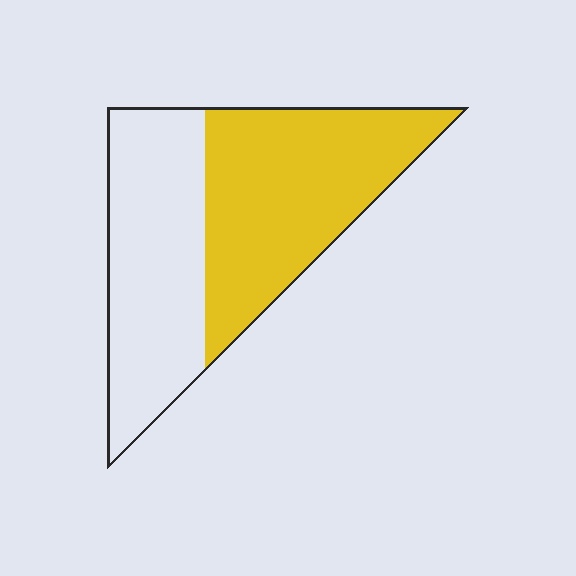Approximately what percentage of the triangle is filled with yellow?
Approximately 55%.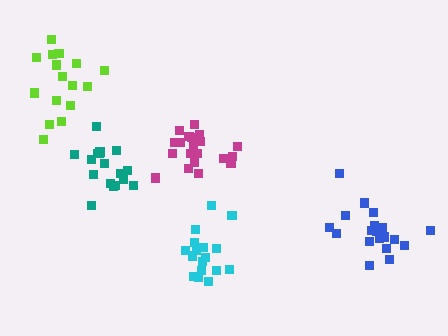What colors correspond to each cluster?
The clusters are colored: cyan, magenta, teal, blue, lime.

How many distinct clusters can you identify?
There are 5 distinct clusters.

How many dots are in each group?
Group 1: 17 dots, Group 2: 21 dots, Group 3: 17 dots, Group 4: 19 dots, Group 5: 16 dots (90 total).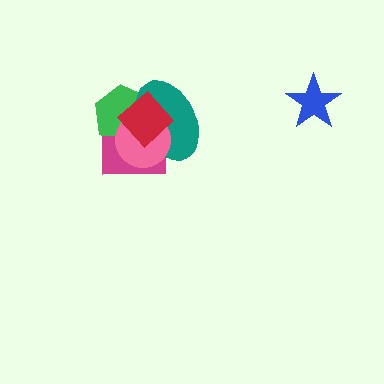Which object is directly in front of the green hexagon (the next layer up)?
The magenta rectangle is directly in front of the green hexagon.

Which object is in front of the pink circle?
The red diamond is in front of the pink circle.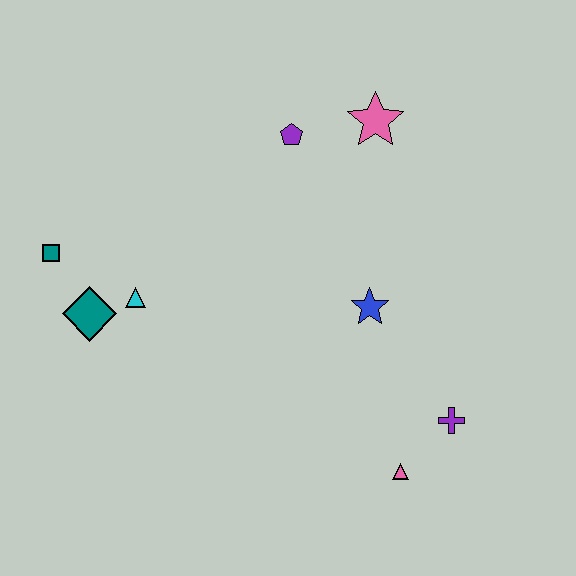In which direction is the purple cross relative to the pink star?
The purple cross is below the pink star.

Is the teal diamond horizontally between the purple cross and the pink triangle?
No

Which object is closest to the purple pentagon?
The pink star is closest to the purple pentagon.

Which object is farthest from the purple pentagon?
The pink triangle is farthest from the purple pentagon.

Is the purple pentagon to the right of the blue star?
No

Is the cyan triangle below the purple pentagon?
Yes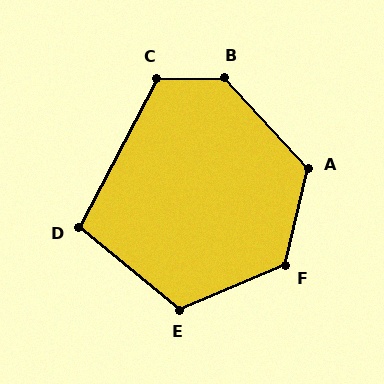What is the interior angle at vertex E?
Approximately 118 degrees (obtuse).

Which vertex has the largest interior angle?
B, at approximately 132 degrees.